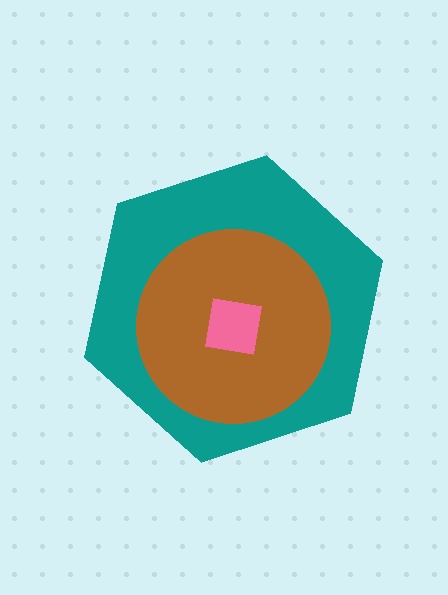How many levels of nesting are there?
3.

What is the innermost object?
The pink square.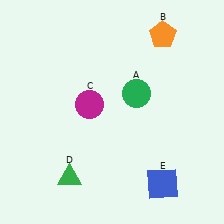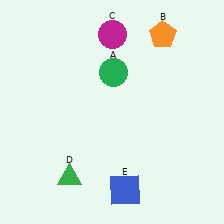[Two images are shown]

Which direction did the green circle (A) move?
The green circle (A) moved left.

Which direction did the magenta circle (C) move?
The magenta circle (C) moved up.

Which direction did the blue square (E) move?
The blue square (E) moved left.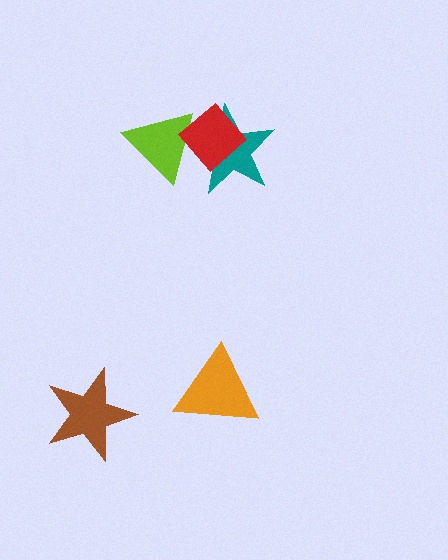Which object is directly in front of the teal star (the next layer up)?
The lime triangle is directly in front of the teal star.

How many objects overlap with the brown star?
0 objects overlap with the brown star.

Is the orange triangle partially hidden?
No, no other shape covers it.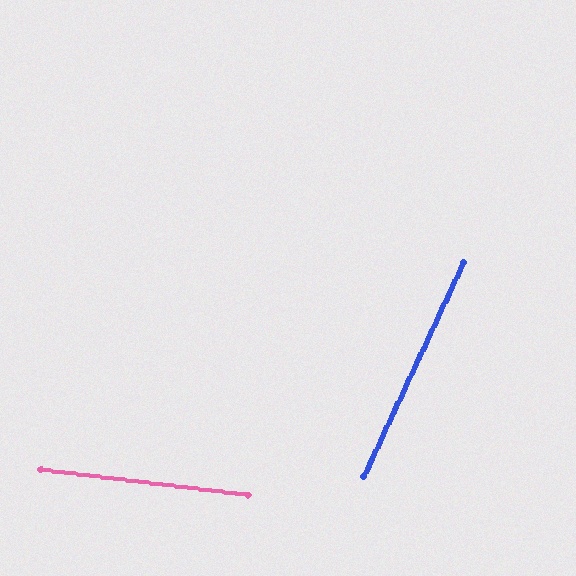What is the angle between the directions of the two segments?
Approximately 72 degrees.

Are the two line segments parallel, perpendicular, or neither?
Neither parallel nor perpendicular — they differ by about 72°.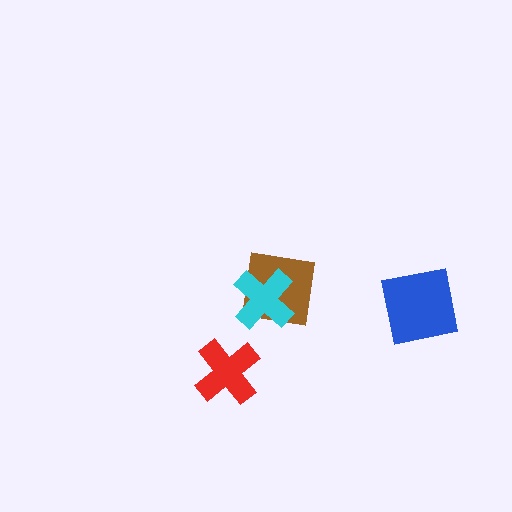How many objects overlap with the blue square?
0 objects overlap with the blue square.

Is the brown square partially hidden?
Yes, it is partially covered by another shape.